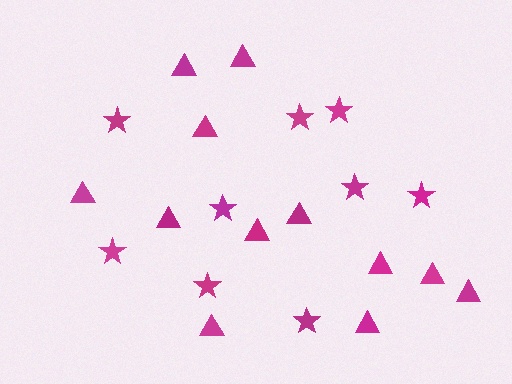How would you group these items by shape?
There are 2 groups: one group of stars (9) and one group of triangles (12).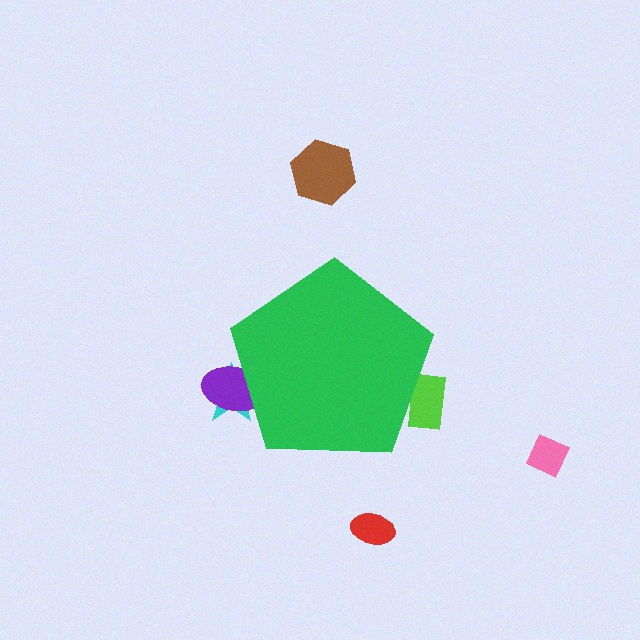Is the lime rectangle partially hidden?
Yes, the lime rectangle is partially hidden behind the green pentagon.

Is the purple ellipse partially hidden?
Yes, the purple ellipse is partially hidden behind the green pentagon.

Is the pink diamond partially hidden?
No, the pink diamond is fully visible.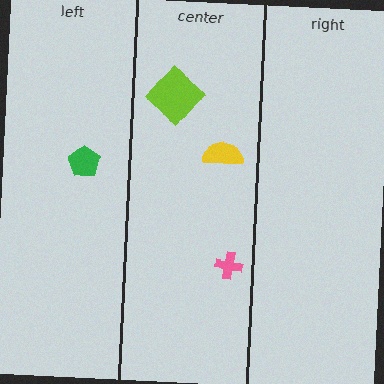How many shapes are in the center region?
3.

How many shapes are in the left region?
1.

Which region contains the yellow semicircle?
The center region.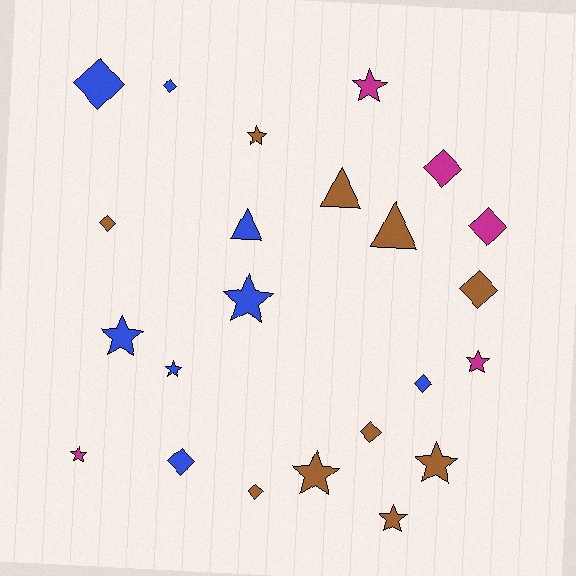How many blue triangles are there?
There is 1 blue triangle.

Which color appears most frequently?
Brown, with 10 objects.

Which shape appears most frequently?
Diamond, with 10 objects.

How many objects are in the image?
There are 23 objects.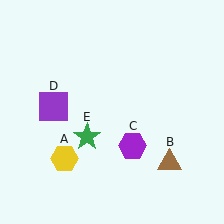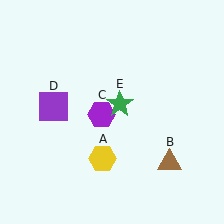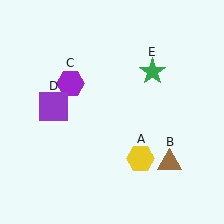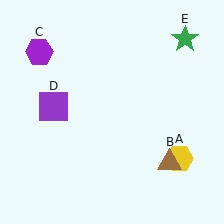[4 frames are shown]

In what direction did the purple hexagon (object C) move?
The purple hexagon (object C) moved up and to the left.